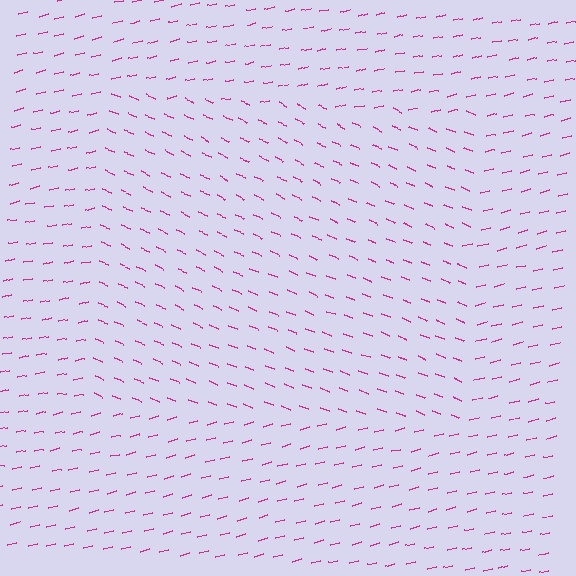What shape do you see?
I see a rectangle.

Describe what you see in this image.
The image is filled with small magenta line segments. A rectangle region in the image has lines oriented differently from the surrounding lines, creating a visible texture boundary.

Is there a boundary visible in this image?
Yes, there is a texture boundary formed by a change in line orientation.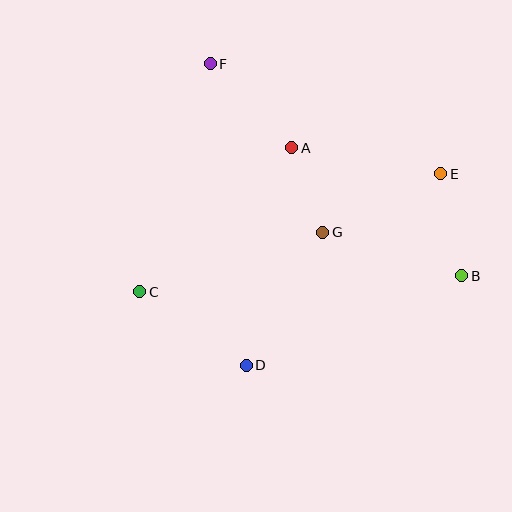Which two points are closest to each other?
Points A and G are closest to each other.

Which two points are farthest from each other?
Points B and F are farthest from each other.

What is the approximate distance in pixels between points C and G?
The distance between C and G is approximately 192 pixels.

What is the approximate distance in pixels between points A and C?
The distance between A and C is approximately 209 pixels.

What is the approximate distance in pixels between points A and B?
The distance between A and B is approximately 213 pixels.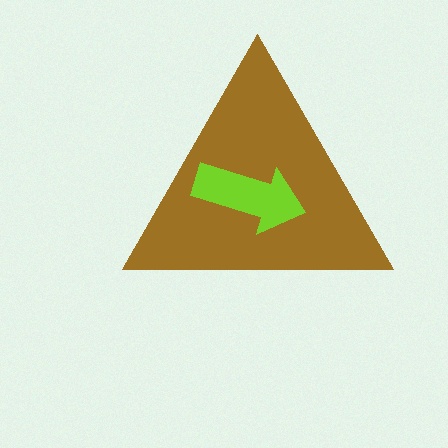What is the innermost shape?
The lime arrow.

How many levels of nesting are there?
2.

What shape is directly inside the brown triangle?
The lime arrow.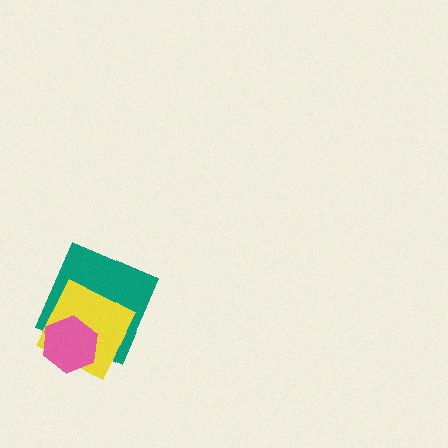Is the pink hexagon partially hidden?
No, no other shape covers it.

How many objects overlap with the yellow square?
2 objects overlap with the yellow square.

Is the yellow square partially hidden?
Yes, it is partially covered by another shape.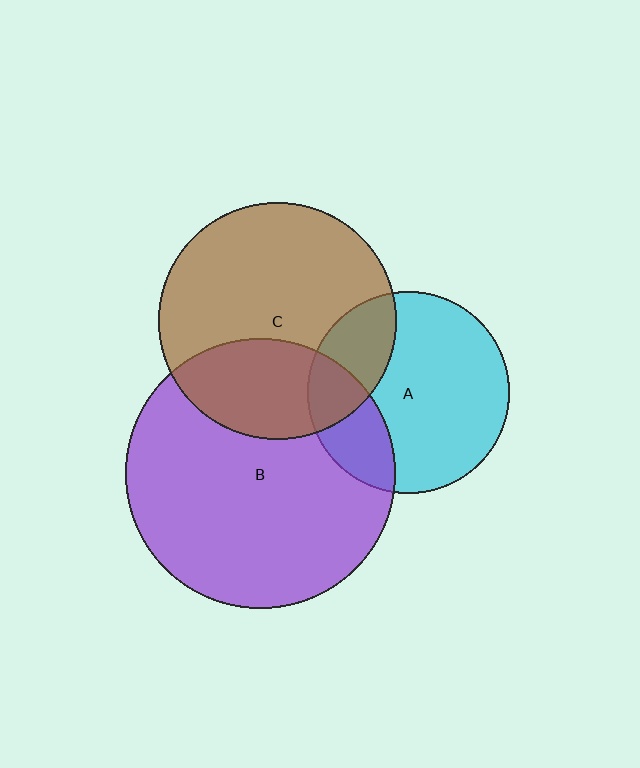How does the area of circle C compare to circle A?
Approximately 1.4 times.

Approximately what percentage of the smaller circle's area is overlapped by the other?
Approximately 25%.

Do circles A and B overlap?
Yes.